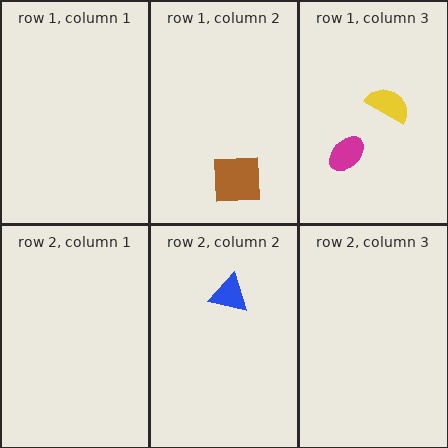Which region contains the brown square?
The row 1, column 2 region.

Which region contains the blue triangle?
The row 2, column 2 region.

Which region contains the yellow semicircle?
The row 1, column 3 region.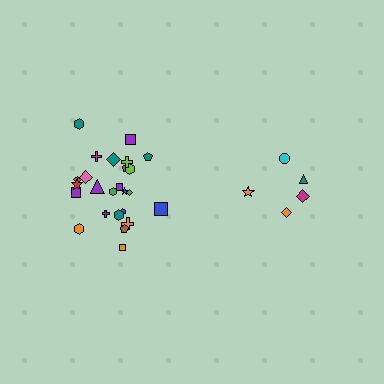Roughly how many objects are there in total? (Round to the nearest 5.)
Roughly 30 objects in total.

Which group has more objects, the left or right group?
The left group.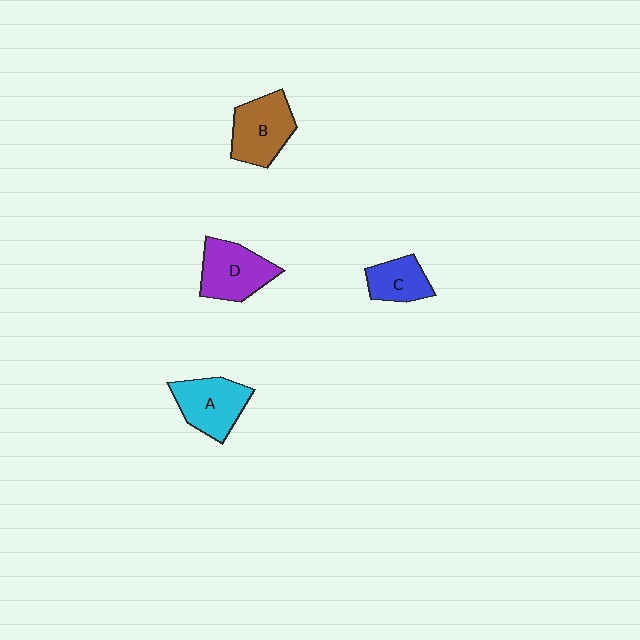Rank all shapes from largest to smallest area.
From largest to smallest: B (brown), D (purple), A (cyan), C (blue).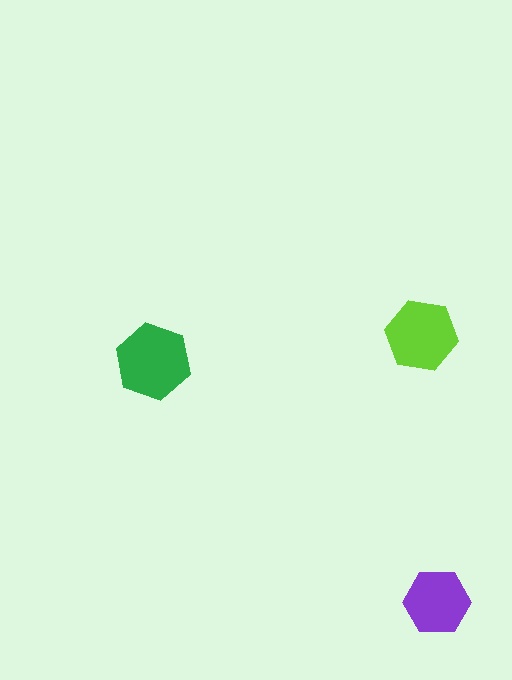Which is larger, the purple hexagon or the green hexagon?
The green one.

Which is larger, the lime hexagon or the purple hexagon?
The lime one.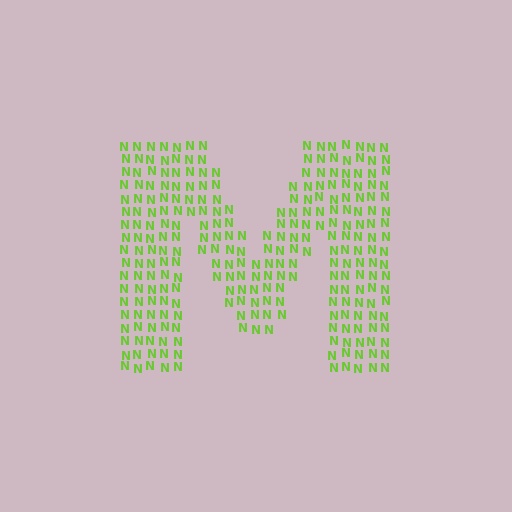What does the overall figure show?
The overall figure shows the letter M.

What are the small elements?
The small elements are letter N's.